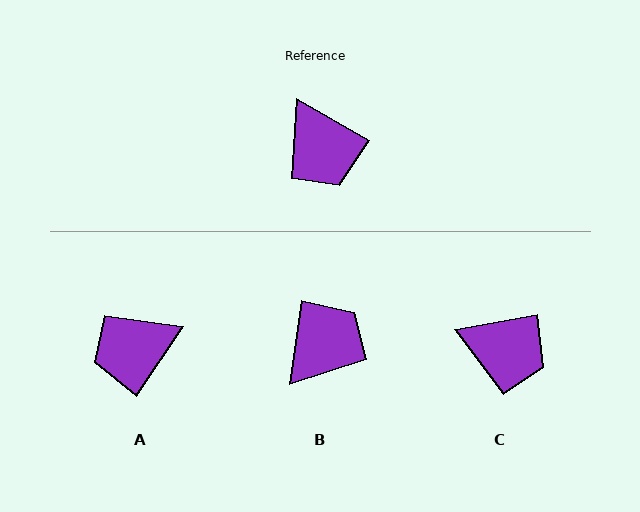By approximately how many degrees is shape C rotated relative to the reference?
Approximately 40 degrees counter-clockwise.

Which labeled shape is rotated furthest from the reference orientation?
B, about 112 degrees away.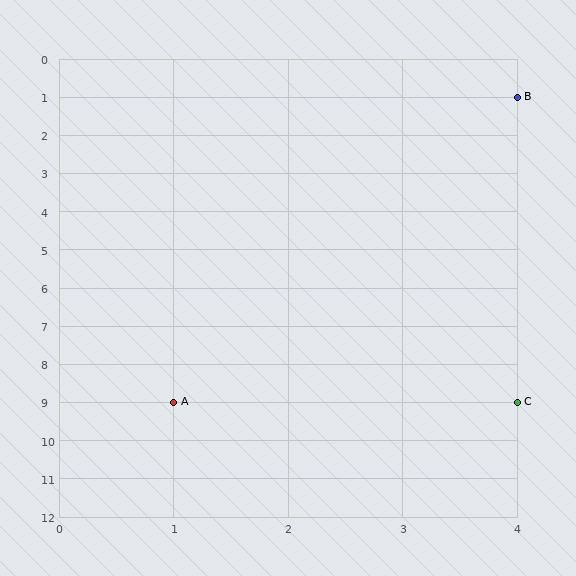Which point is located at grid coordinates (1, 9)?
Point A is at (1, 9).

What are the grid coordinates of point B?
Point B is at grid coordinates (4, 1).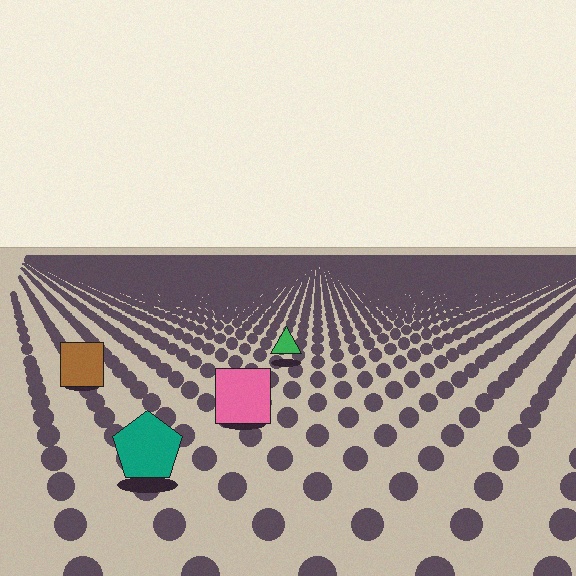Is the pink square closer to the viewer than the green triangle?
Yes. The pink square is closer — you can tell from the texture gradient: the ground texture is coarser near it.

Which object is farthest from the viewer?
The green triangle is farthest from the viewer. It appears smaller and the ground texture around it is denser.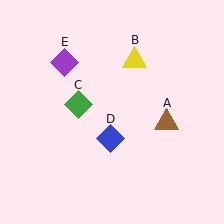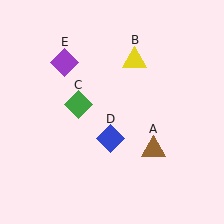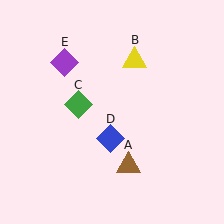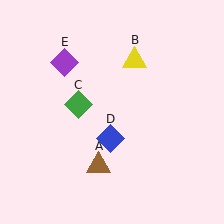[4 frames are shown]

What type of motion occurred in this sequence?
The brown triangle (object A) rotated clockwise around the center of the scene.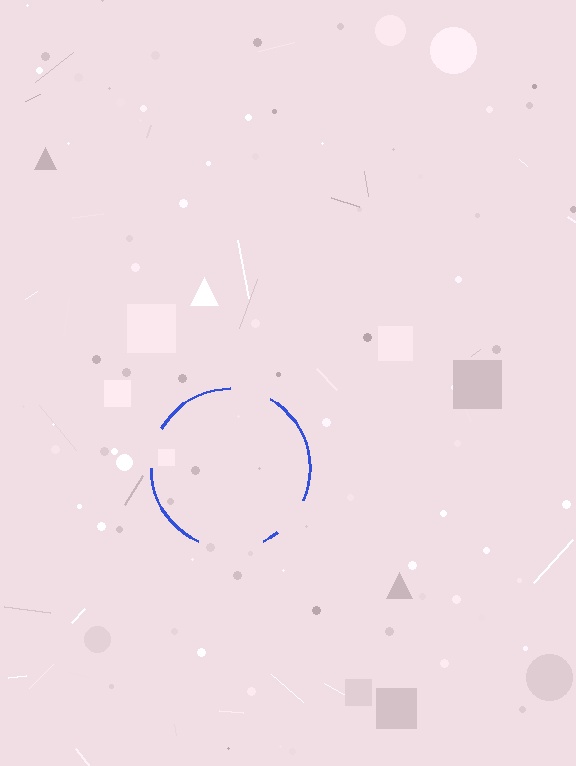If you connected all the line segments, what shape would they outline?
They would outline a circle.